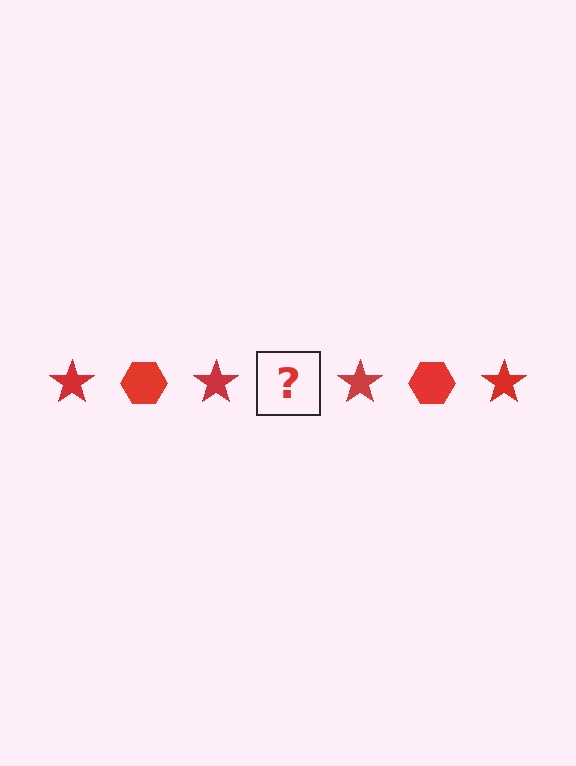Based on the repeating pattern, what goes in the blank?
The blank should be a red hexagon.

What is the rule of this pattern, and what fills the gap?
The rule is that the pattern cycles through star, hexagon shapes in red. The gap should be filled with a red hexagon.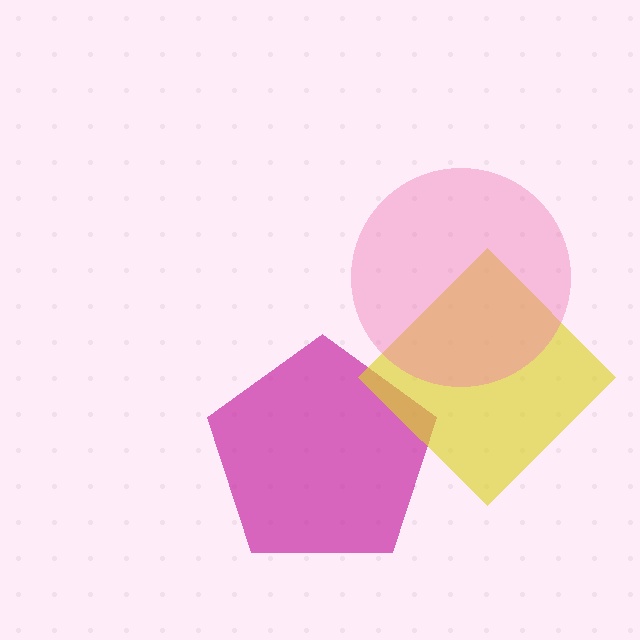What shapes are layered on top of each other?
The layered shapes are: a magenta pentagon, a yellow diamond, a pink circle.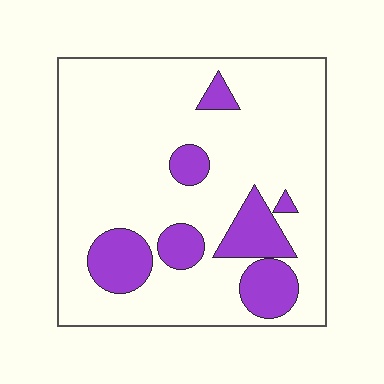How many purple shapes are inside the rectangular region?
7.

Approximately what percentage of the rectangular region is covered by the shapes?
Approximately 20%.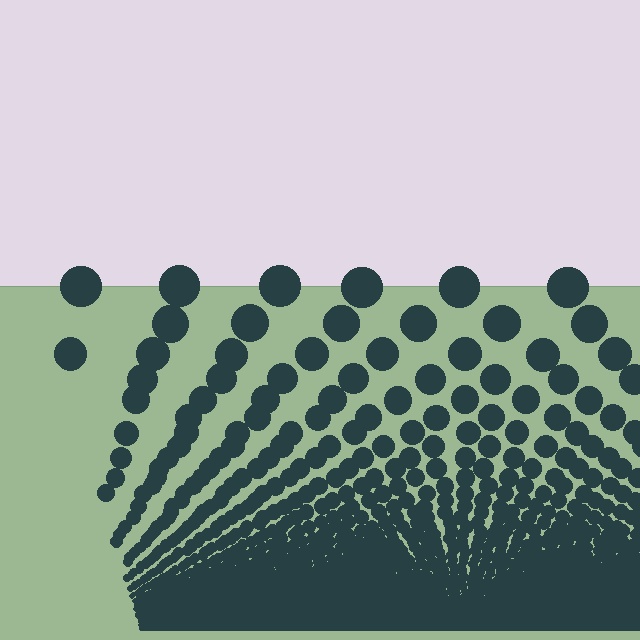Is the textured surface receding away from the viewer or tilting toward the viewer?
The surface appears to tilt toward the viewer. Texture elements get larger and sparser toward the top.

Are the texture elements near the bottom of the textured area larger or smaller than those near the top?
Smaller. The gradient is inverted — elements near the bottom are smaller and denser.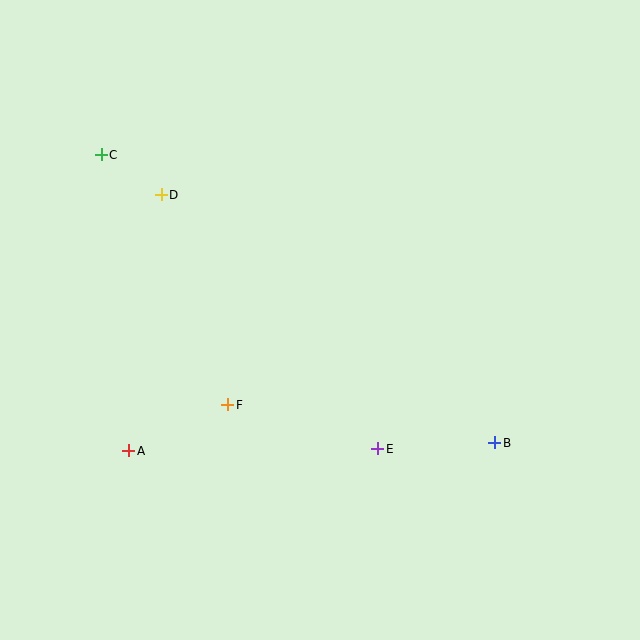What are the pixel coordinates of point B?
Point B is at (495, 443).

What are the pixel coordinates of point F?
Point F is at (228, 405).